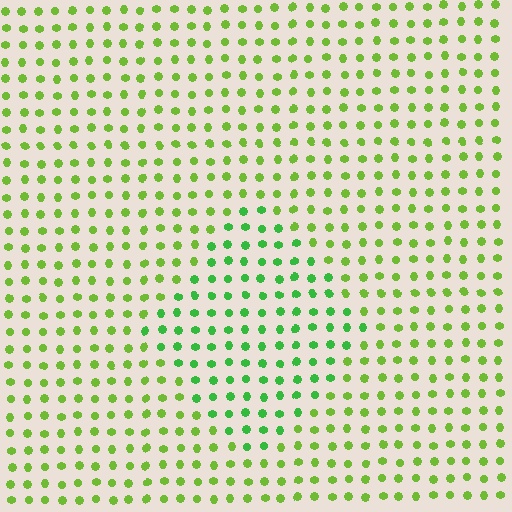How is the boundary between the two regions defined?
The boundary is defined purely by a slight shift in hue (about 30 degrees). Spacing, size, and orientation are identical on both sides.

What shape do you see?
I see a diamond.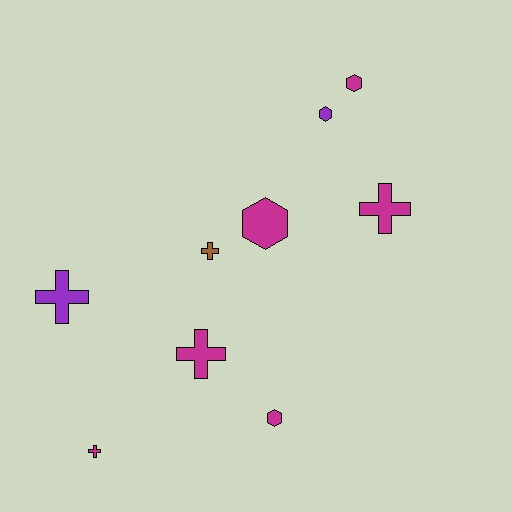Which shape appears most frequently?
Cross, with 5 objects.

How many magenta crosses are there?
There are 3 magenta crosses.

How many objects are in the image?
There are 9 objects.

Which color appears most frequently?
Magenta, with 6 objects.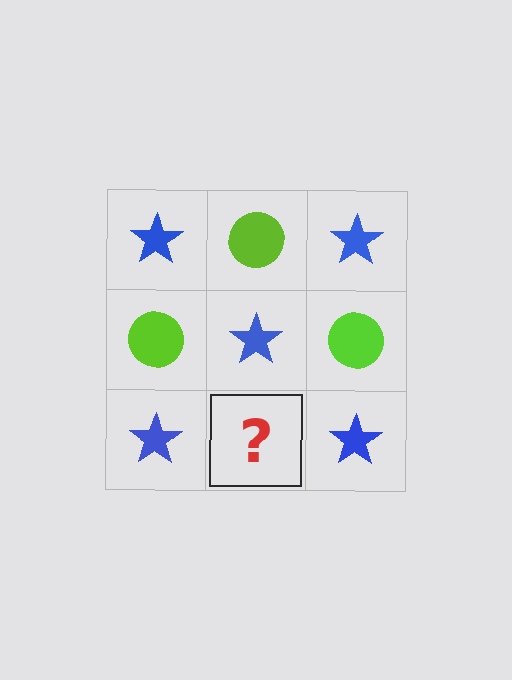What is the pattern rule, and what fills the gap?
The rule is that it alternates blue star and lime circle in a checkerboard pattern. The gap should be filled with a lime circle.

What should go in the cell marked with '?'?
The missing cell should contain a lime circle.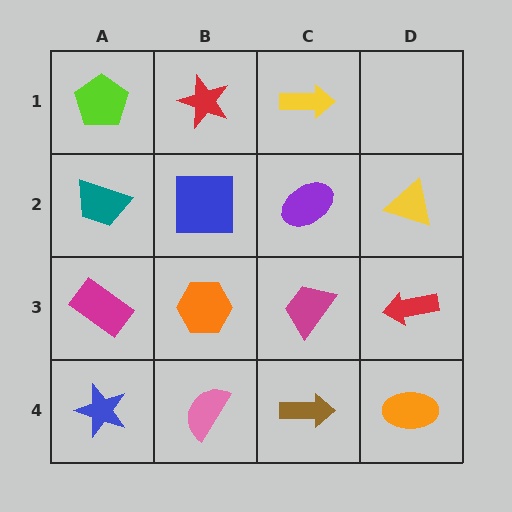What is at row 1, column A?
A lime pentagon.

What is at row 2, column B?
A blue square.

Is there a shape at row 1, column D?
No, that cell is empty.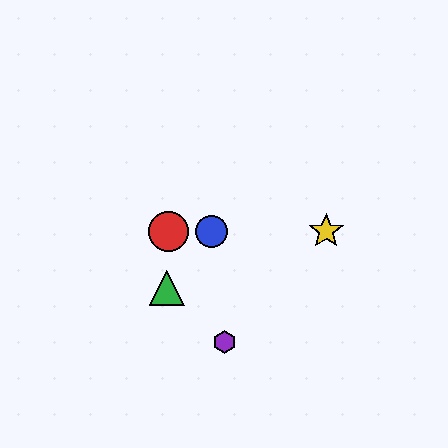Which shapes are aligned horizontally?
The red circle, the blue circle, the yellow star are aligned horizontally.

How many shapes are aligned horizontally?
3 shapes (the red circle, the blue circle, the yellow star) are aligned horizontally.